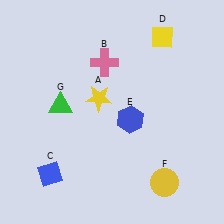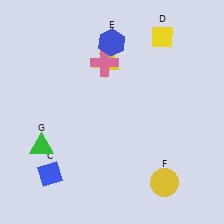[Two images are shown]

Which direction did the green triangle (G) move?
The green triangle (G) moved down.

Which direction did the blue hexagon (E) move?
The blue hexagon (E) moved up.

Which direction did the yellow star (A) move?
The yellow star (A) moved up.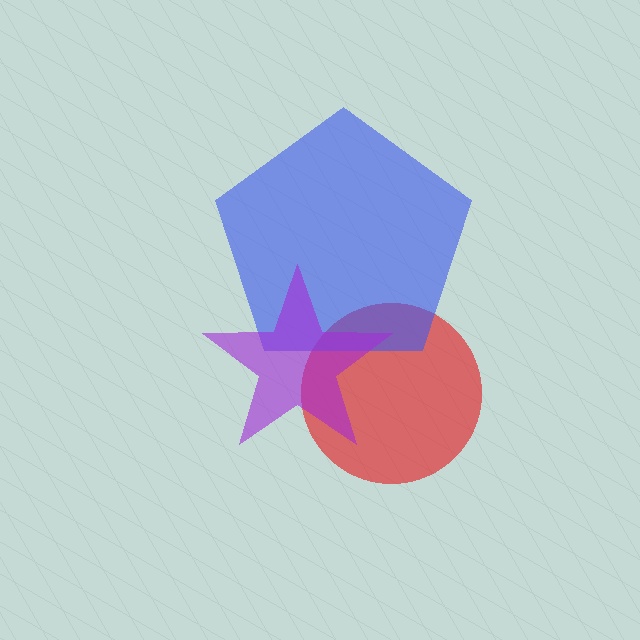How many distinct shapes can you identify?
There are 3 distinct shapes: a red circle, a blue pentagon, a purple star.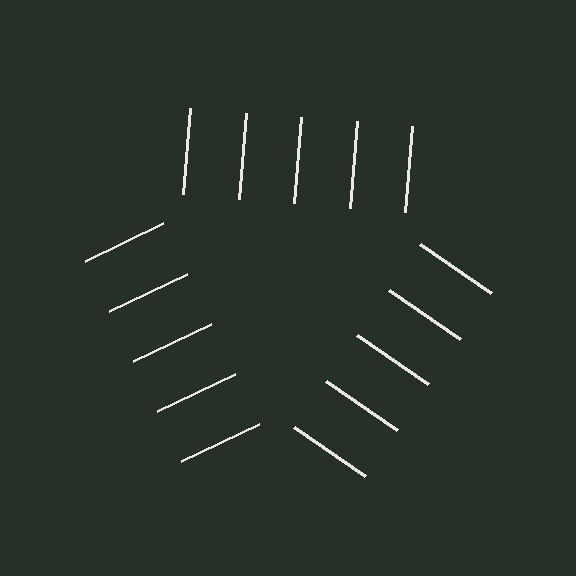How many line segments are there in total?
15 — 5 along each of the 3 edges.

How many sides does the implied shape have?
3 sides — the line-ends trace a triangle.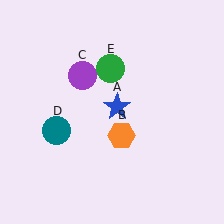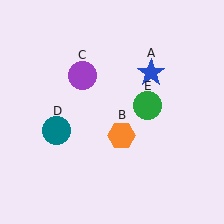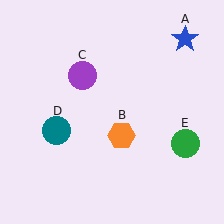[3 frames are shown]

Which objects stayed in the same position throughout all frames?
Orange hexagon (object B) and purple circle (object C) and teal circle (object D) remained stationary.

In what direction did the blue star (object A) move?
The blue star (object A) moved up and to the right.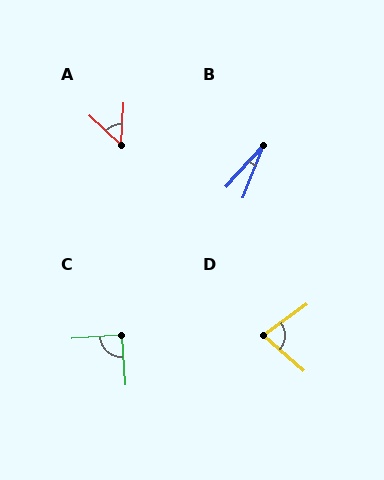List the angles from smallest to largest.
B (21°), A (50°), D (77°), C (89°).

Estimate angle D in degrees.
Approximately 77 degrees.